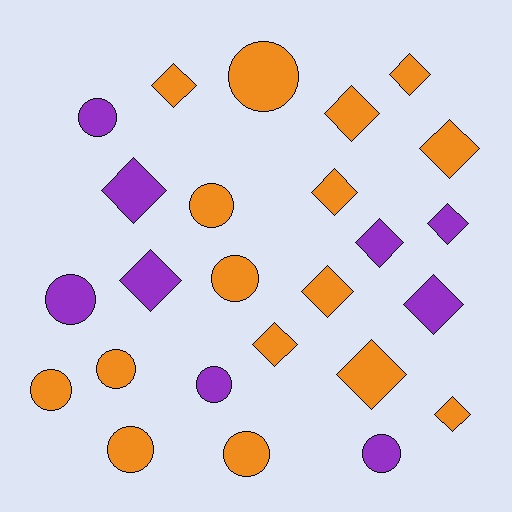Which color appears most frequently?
Orange, with 16 objects.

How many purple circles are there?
There are 4 purple circles.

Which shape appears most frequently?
Diamond, with 14 objects.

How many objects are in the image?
There are 25 objects.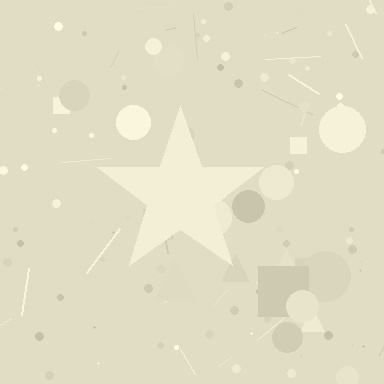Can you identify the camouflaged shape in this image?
The camouflaged shape is a star.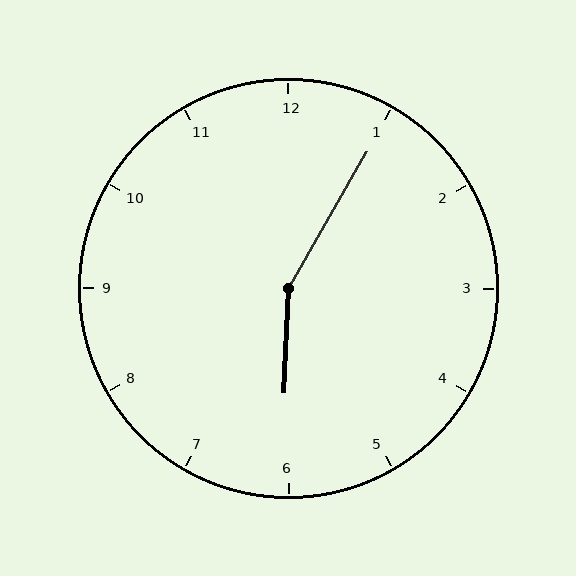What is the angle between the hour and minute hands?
Approximately 152 degrees.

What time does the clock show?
6:05.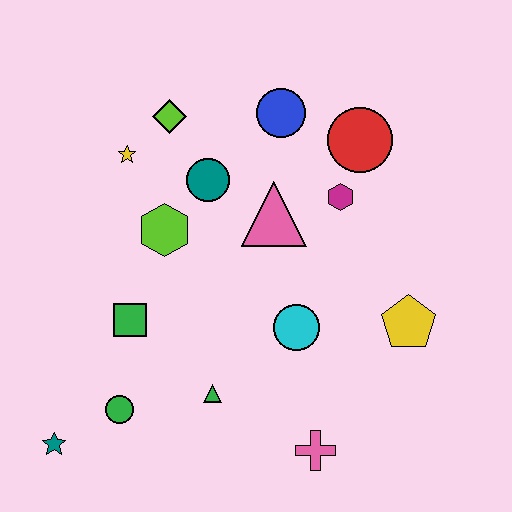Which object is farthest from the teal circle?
The teal star is farthest from the teal circle.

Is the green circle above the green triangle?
No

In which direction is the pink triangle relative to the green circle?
The pink triangle is above the green circle.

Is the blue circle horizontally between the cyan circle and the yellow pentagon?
No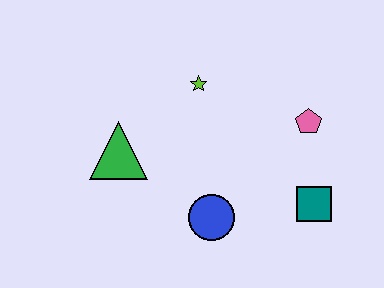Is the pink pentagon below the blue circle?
No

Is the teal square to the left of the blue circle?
No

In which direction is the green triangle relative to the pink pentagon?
The green triangle is to the left of the pink pentagon.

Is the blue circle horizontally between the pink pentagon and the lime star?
Yes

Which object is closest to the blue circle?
The teal square is closest to the blue circle.